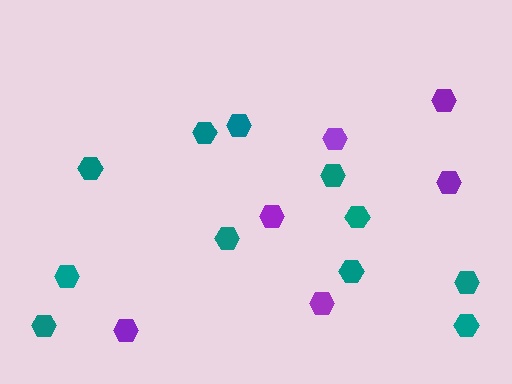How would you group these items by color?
There are 2 groups: one group of teal hexagons (11) and one group of purple hexagons (6).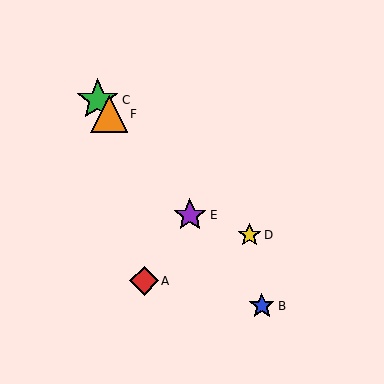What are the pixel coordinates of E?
Object E is at (190, 215).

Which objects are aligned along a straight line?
Objects B, C, E, F are aligned along a straight line.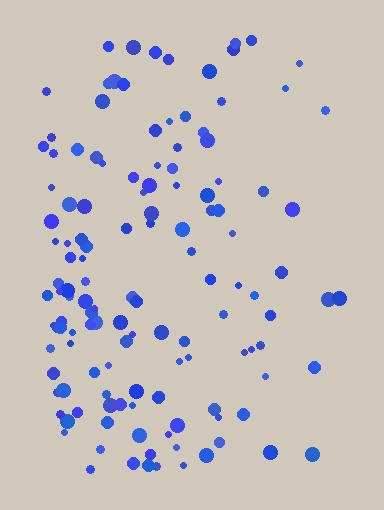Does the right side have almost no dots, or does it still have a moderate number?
Still a moderate number, just noticeably fewer than the left.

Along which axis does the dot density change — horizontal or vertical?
Horizontal.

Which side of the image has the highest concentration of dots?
The left.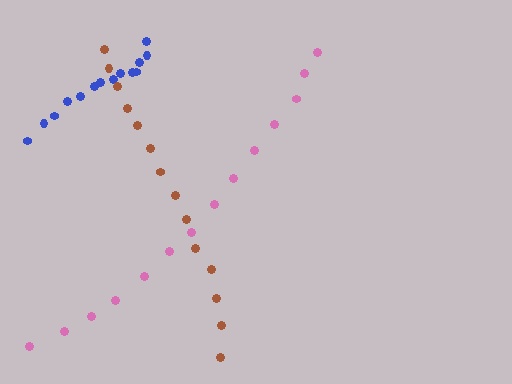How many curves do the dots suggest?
There are 3 distinct paths.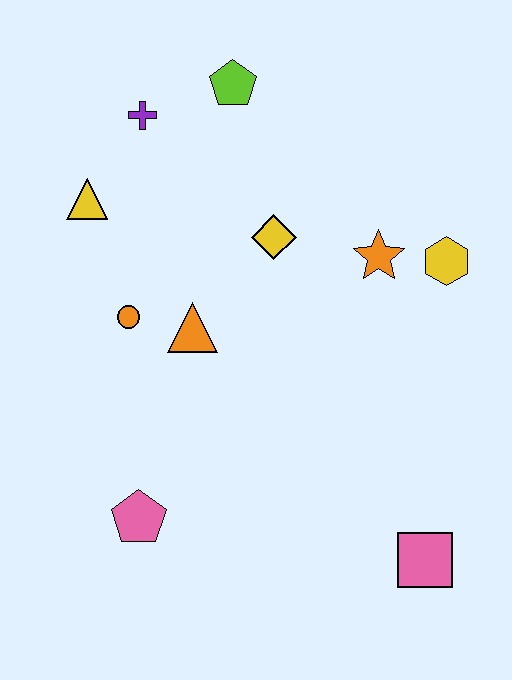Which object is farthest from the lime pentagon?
The pink square is farthest from the lime pentagon.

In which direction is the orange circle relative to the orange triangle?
The orange circle is to the left of the orange triangle.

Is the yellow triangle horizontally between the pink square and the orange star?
No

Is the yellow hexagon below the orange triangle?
No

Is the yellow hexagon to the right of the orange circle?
Yes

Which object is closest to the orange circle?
The orange triangle is closest to the orange circle.